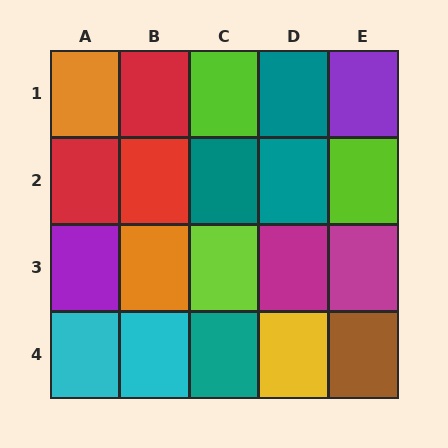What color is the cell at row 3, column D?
Magenta.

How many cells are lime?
3 cells are lime.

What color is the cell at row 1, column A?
Orange.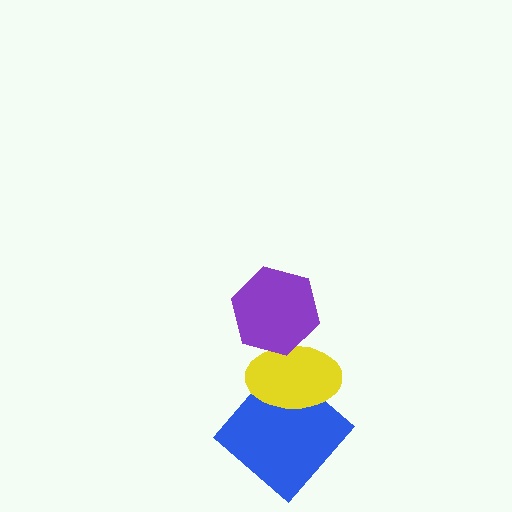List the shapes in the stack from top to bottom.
From top to bottom: the purple hexagon, the yellow ellipse, the blue diamond.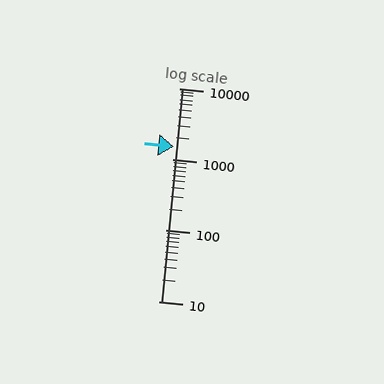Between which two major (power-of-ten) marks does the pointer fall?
The pointer is between 1000 and 10000.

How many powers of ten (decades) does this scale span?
The scale spans 3 decades, from 10 to 10000.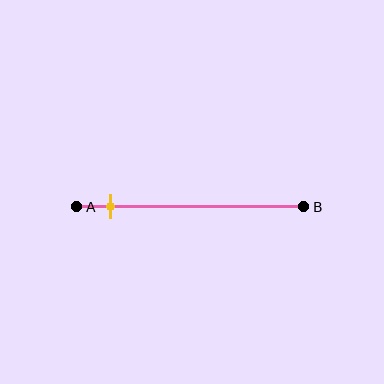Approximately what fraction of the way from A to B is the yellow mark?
The yellow mark is approximately 15% of the way from A to B.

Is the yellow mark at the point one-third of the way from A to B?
No, the mark is at about 15% from A, not at the 33% one-third point.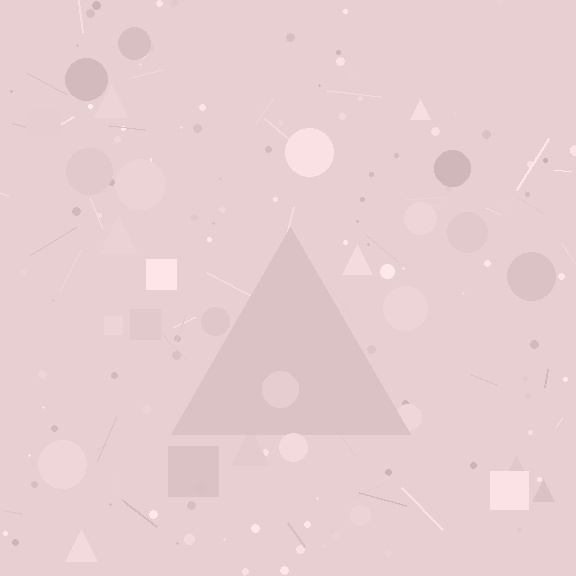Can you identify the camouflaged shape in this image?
The camouflaged shape is a triangle.